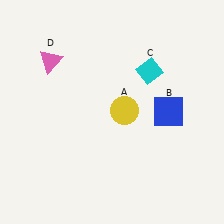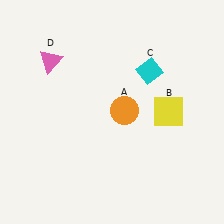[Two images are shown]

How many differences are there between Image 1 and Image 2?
There are 2 differences between the two images.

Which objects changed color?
A changed from yellow to orange. B changed from blue to yellow.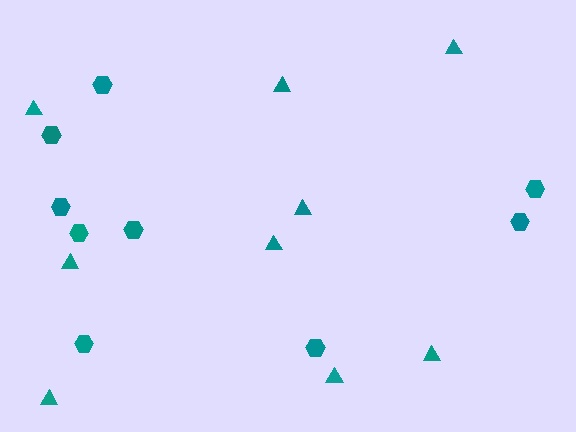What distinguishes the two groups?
There are 2 groups: one group of hexagons (9) and one group of triangles (9).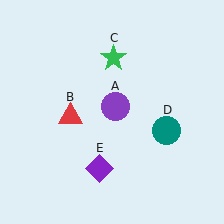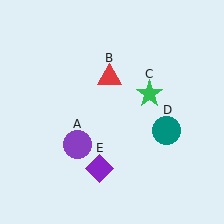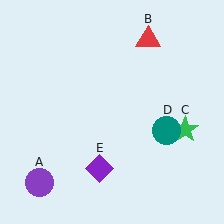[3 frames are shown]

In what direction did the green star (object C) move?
The green star (object C) moved down and to the right.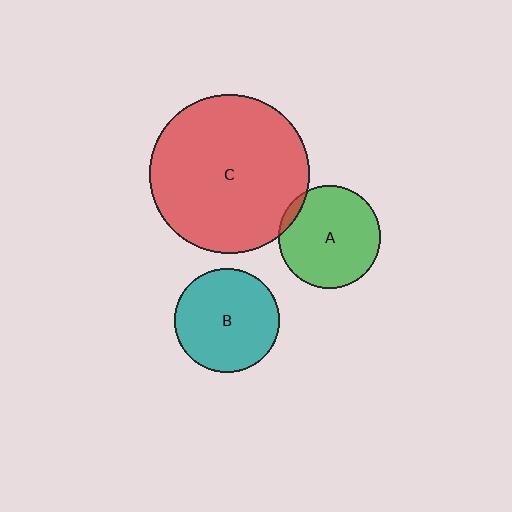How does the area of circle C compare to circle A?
Approximately 2.4 times.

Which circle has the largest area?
Circle C (red).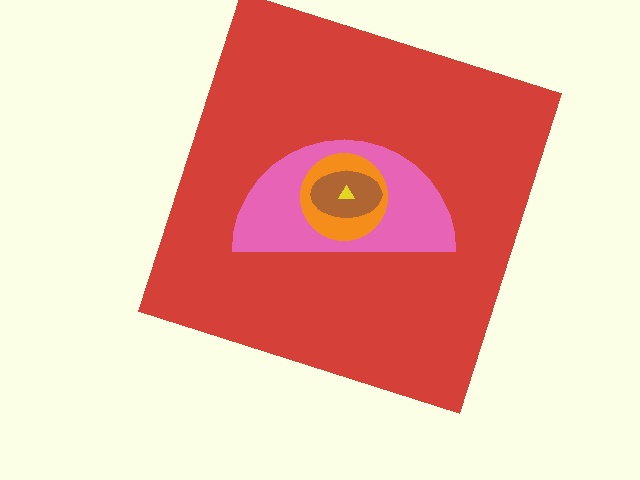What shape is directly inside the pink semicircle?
The orange circle.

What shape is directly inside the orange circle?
The brown ellipse.